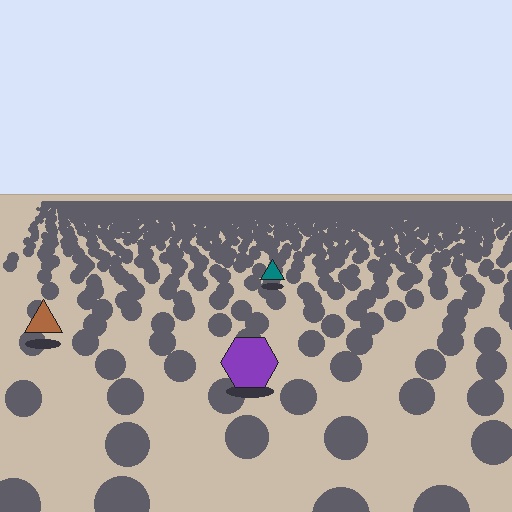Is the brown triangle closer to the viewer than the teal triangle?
Yes. The brown triangle is closer — you can tell from the texture gradient: the ground texture is coarser near it.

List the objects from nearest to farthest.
From nearest to farthest: the purple hexagon, the brown triangle, the teal triangle.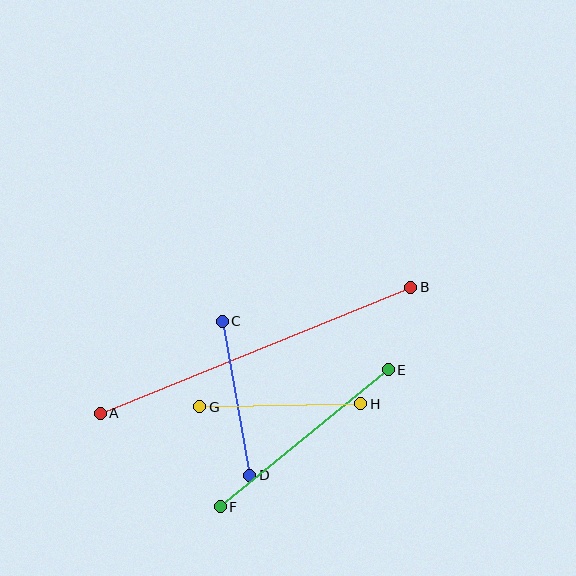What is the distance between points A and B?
The distance is approximately 335 pixels.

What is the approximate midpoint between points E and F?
The midpoint is at approximately (304, 438) pixels.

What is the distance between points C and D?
The distance is approximately 156 pixels.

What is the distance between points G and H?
The distance is approximately 161 pixels.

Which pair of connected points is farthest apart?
Points A and B are farthest apart.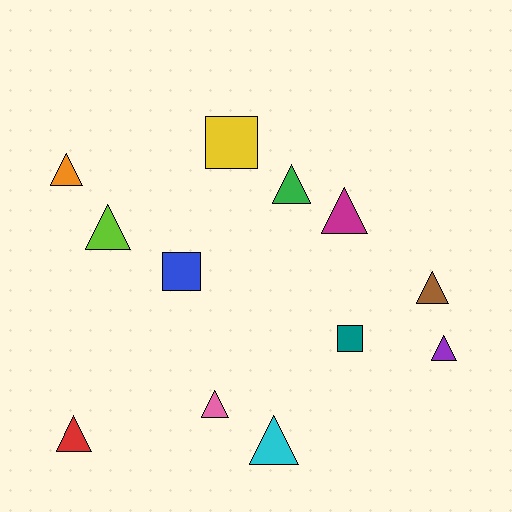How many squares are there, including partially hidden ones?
There are 3 squares.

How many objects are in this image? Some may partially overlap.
There are 12 objects.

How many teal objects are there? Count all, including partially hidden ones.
There is 1 teal object.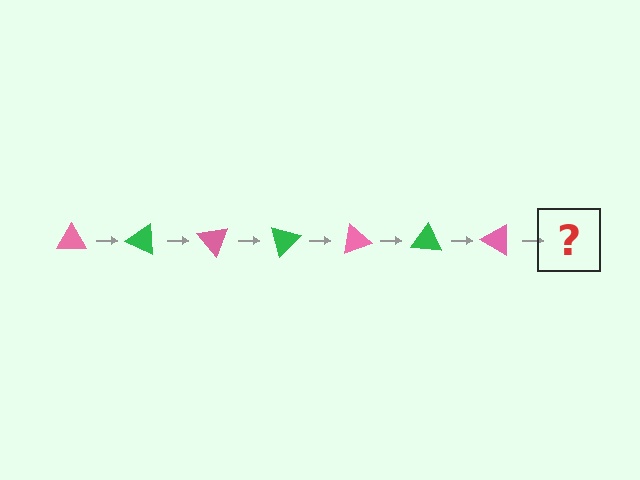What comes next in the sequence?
The next element should be a green triangle, rotated 175 degrees from the start.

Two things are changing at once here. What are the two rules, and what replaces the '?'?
The two rules are that it rotates 25 degrees each step and the color cycles through pink and green. The '?' should be a green triangle, rotated 175 degrees from the start.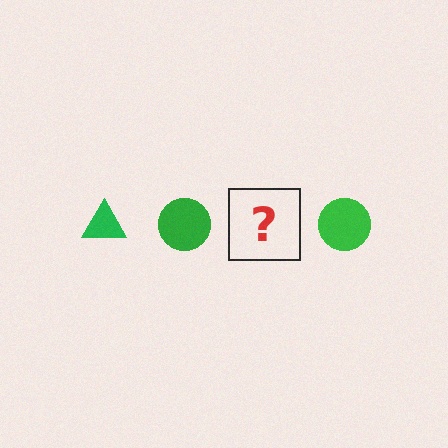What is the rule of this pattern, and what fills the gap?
The rule is that the pattern cycles through triangle, circle shapes in green. The gap should be filled with a green triangle.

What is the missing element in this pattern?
The missing element is a green triangle.